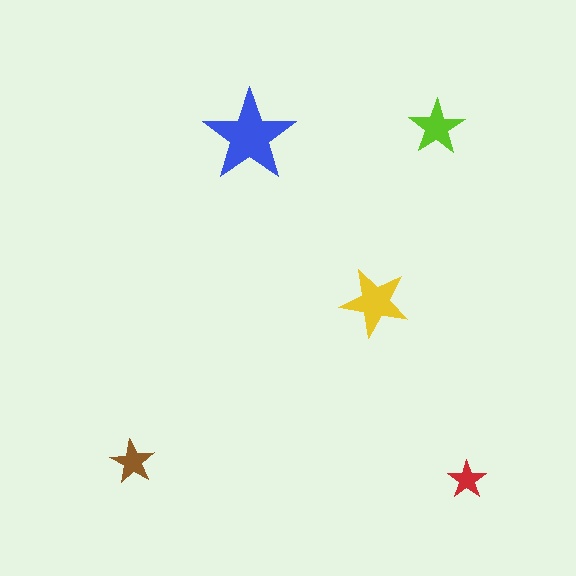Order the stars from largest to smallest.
the blue one, the yellow one, the lime one, the brown one, the red one.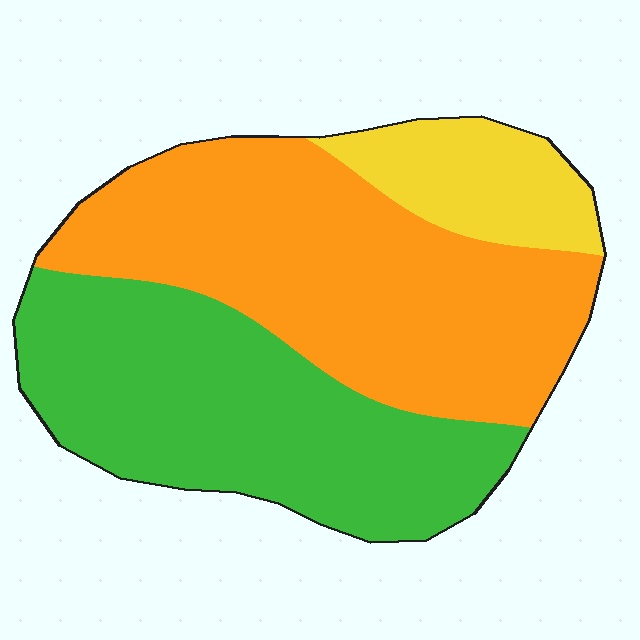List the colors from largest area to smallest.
From largest to smallest: orange, green, yellow.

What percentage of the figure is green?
Green covers 41% of the figure.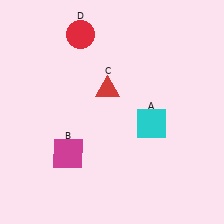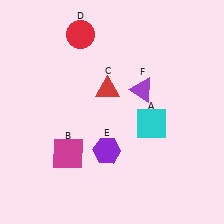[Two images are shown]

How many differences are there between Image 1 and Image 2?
There are 2 differences between the two images.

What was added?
A purple hexagon (E), a purple triangle (F) were added in Image 2.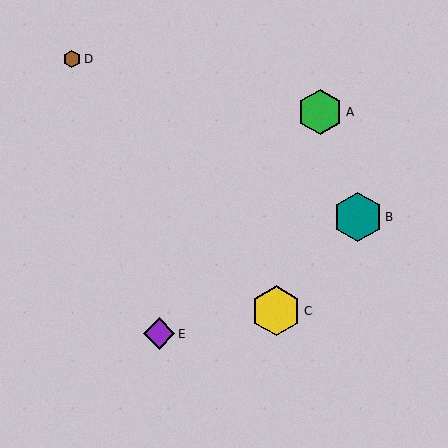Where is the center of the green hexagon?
The center of the green hexagon is at (320, 112).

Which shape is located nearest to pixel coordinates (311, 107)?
The green hexagon (labeled A) at (320, 112) is nearest to that location.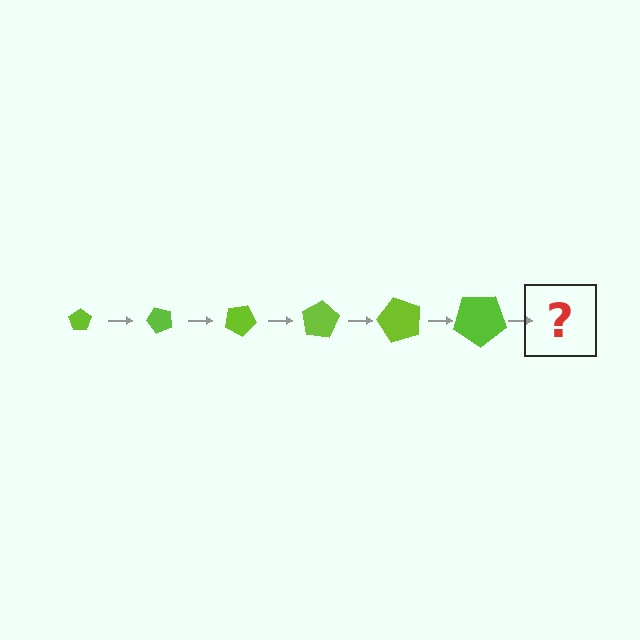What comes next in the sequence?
The next element should be a pentagon, larger than the previous one and rotated 300 degrees from the start.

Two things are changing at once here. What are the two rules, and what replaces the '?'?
The two rules are that the pentagon grows larger each step and it rotates 50 degrees each step. The '?' should be a pentagon, larger than the previous one and rotated 300 degrees from the start.